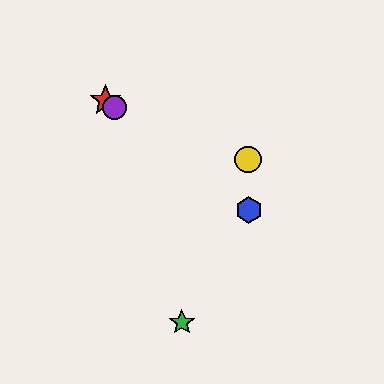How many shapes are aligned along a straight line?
3 shapes (the red star, the blue hexagon, the purple circle) are aligned along a straight line.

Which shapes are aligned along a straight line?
The red star, the blue hexagon, the purple circle are aligned along a straight line.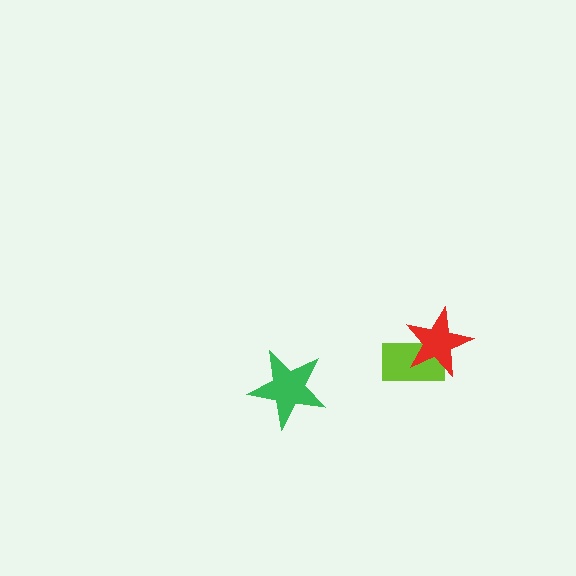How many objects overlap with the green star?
0 objects overlap with the green star.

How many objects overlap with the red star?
1 object overlaps with the red star.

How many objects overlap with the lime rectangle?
1 object overlaps with the lime rectangle.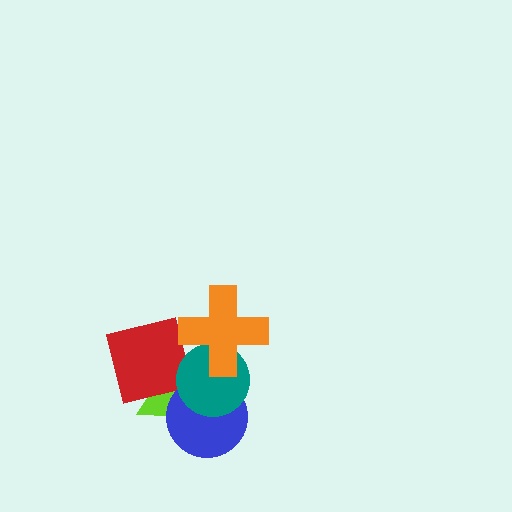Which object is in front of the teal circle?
The orange cross is in front of the teal circle.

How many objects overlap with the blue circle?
2 objects overlap with the blue circle.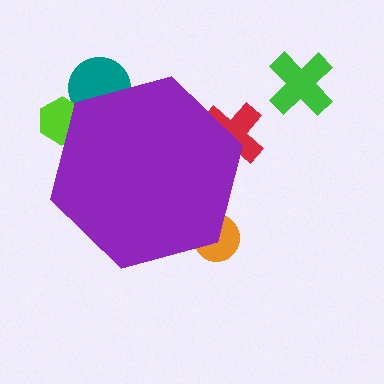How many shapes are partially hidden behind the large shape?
4 shapes are partially hidden.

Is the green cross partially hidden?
No, the green cross is fully visible.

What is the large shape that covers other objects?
A purple hexagon.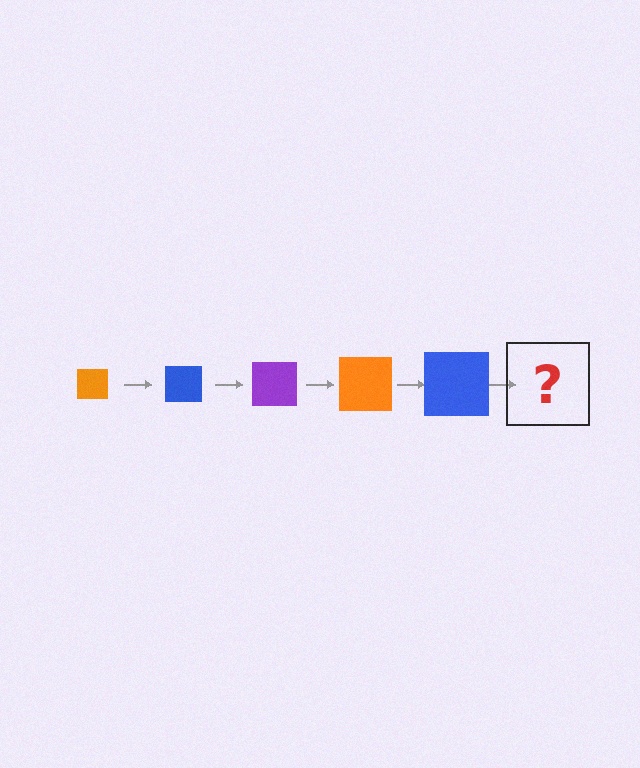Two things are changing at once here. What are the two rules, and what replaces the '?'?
The two rules are that the square grows larger each step and the color cycles through orange, blue, and purple. The '?' should be a purple square, larger than the previous one.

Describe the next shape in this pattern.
It should be a purple square, larger than the previous one.